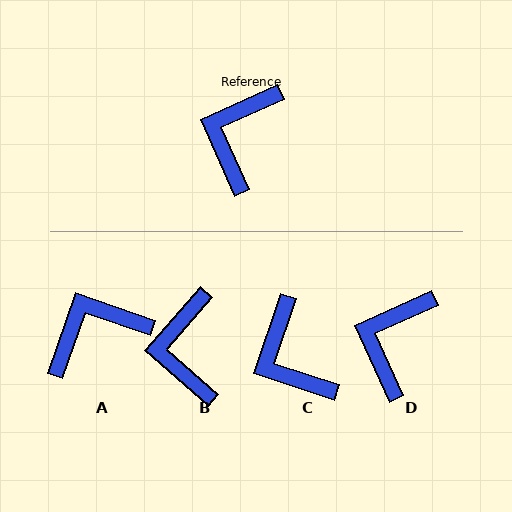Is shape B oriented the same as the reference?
No, it is off by about 25 degrees.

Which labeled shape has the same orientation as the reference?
D.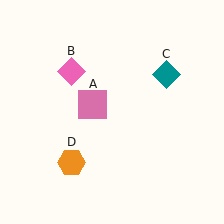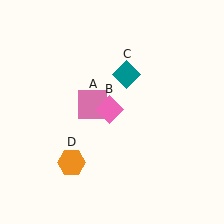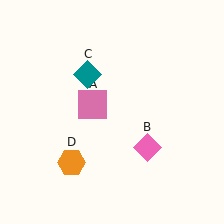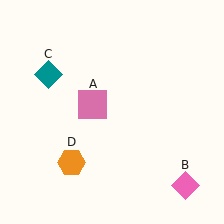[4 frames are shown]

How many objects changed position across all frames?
2 objects changed position: pink diamond (object B), teal diamond (object C).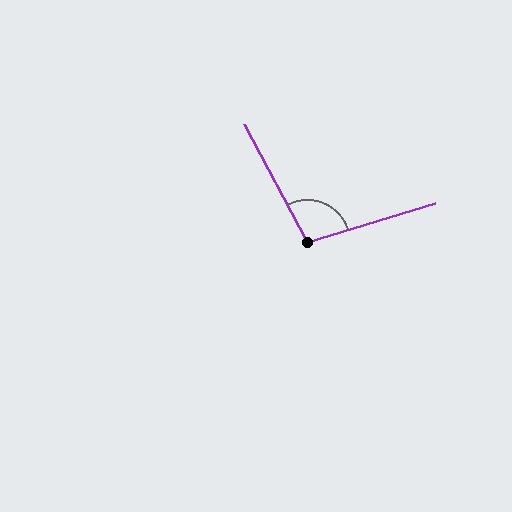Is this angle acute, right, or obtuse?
It is obtuse.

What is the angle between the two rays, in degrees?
Approximately 101 degrees.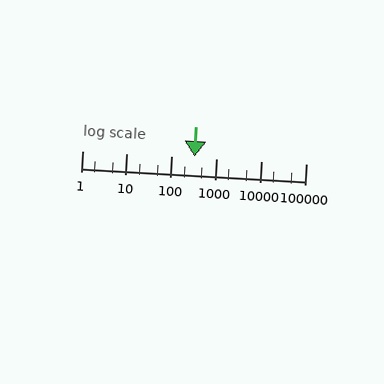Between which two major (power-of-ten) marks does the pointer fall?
The pointer is between 100 and 1000.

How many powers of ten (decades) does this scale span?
The scale spans 5 decades, from 1 to 100000.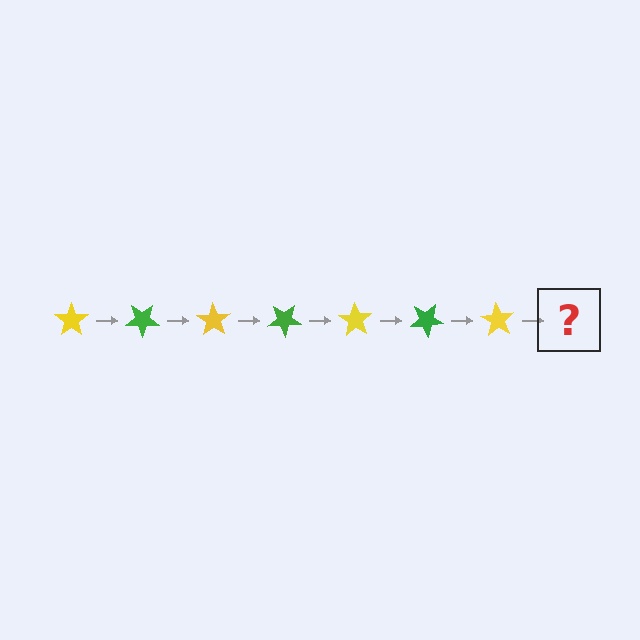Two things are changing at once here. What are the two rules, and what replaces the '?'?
The two rules are that it rotates 35 degrees each step and the color cycles through yellow and green. The '?' should be a green star, rotated 245 degrees from the start.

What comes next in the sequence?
The next element should be a green star, rotated 245 degrees from the start.